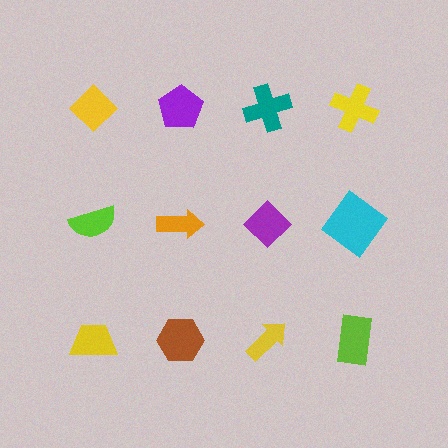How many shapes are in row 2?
4 shapes.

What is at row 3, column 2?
A brown hexagon.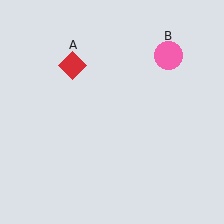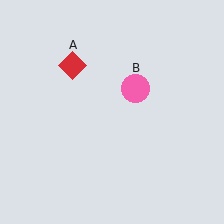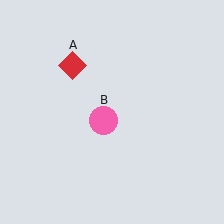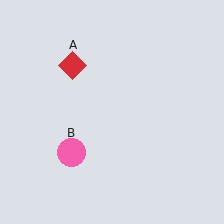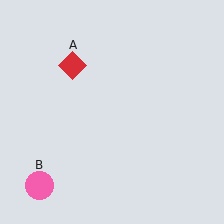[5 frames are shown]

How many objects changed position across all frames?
1 object changed position: pink circle (object B).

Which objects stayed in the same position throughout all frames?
Red diamond (object A) remained stationary.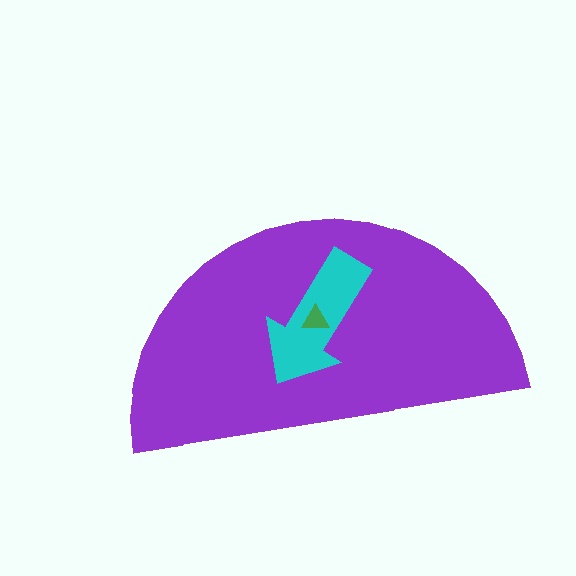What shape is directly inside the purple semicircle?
The cyan arrow.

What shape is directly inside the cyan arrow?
The green triangle.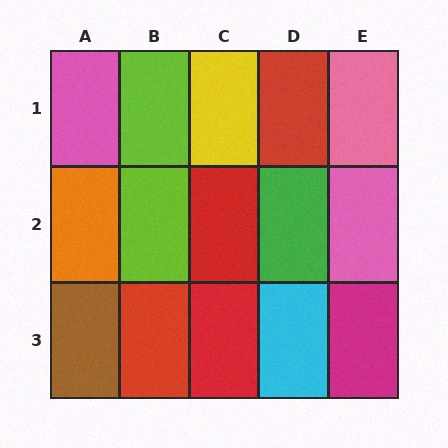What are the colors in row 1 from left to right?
Pink, lime, yellow, red, pink.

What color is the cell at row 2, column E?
Pink.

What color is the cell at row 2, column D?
Green.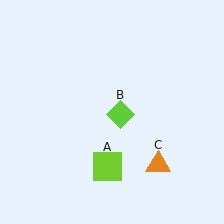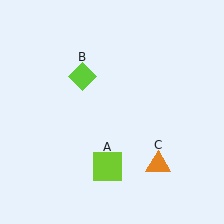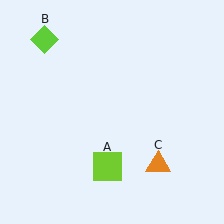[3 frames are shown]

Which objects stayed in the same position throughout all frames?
Lime square (object A) and orange triangle (object C) remained stationary.